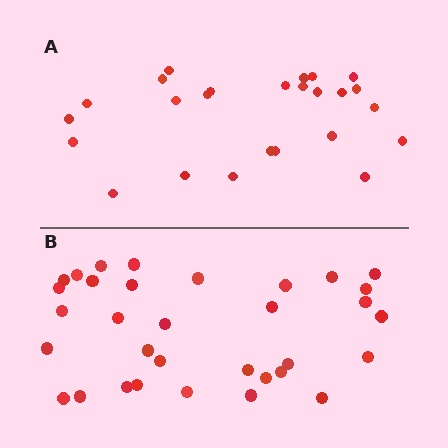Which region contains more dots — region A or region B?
Region B (the bottom region) has more dots.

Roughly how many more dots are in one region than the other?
Region B has roughly 8 or so more dots than region A.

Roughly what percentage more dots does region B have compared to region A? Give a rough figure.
About 30% more.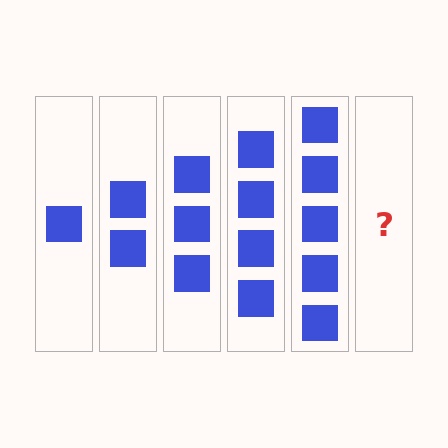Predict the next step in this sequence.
The next step is 6 squares.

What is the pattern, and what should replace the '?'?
The pattern is that each step adds one more square. The '?' should be 6 squares.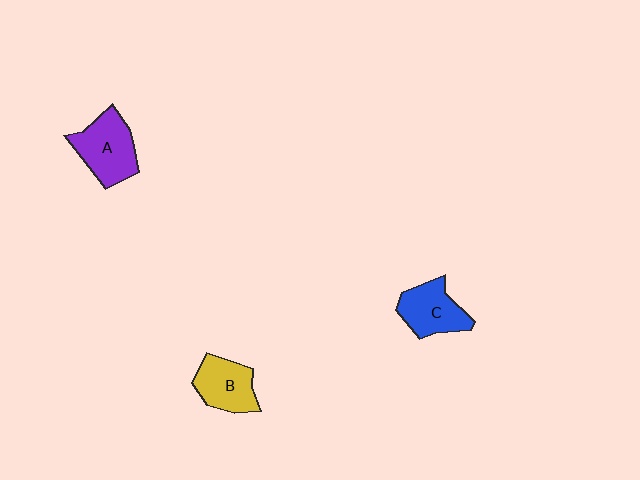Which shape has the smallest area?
Shape B (yellow).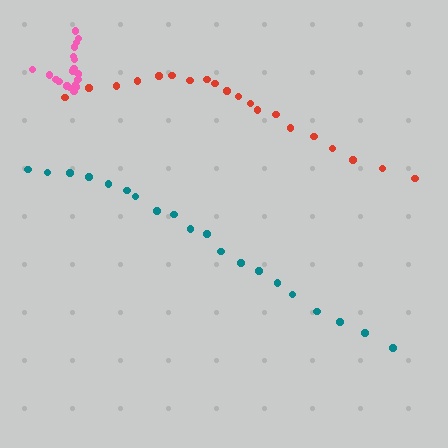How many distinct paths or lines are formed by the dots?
There are 3 distinct paths.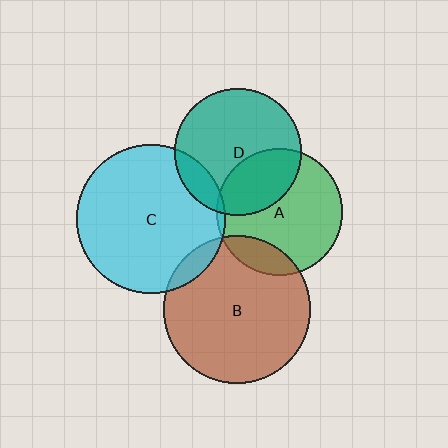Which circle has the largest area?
Circle C (cyan).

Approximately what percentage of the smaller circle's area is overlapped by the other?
Approximately 15%.